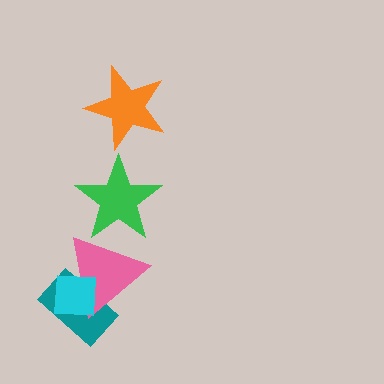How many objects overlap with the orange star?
0 objects overlap with the orange star.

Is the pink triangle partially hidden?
Yes, it is partially covered by another shape.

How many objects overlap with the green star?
1 object overlaps with the green star.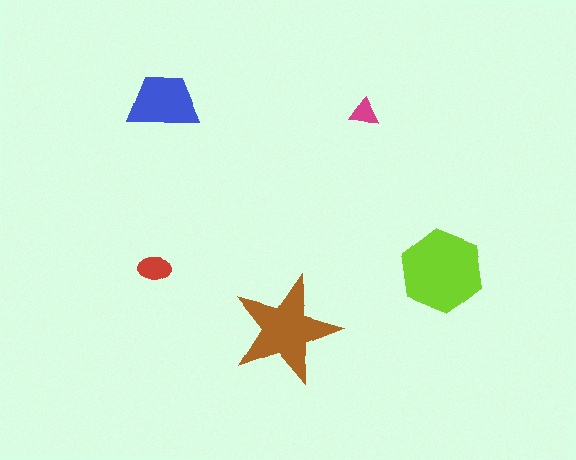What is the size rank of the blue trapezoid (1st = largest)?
3rd.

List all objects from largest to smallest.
The lime hexagon, the brown star, the blue trapezoid, the red ellipse, the magenta triangle.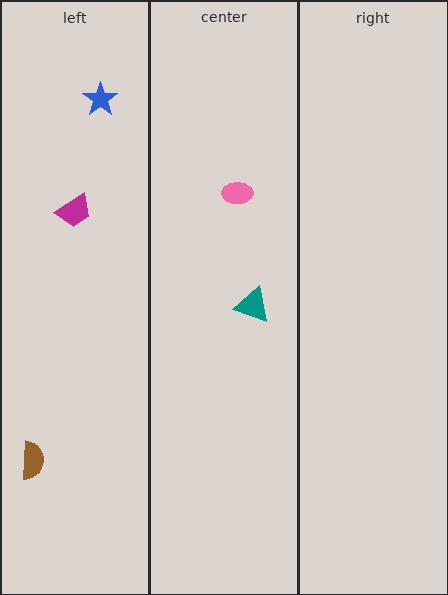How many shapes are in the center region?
2.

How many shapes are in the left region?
3.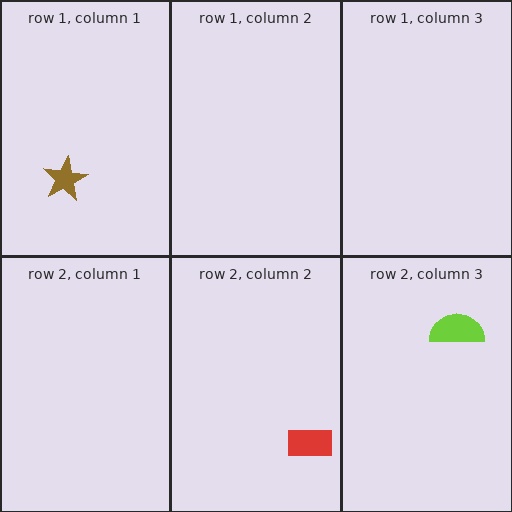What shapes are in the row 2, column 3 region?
The lime semicircle.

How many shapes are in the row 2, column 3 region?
1.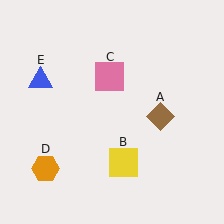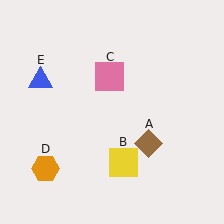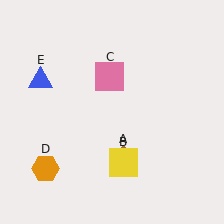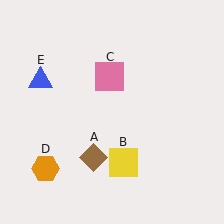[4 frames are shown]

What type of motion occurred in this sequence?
The brown diamond (object A) rotated clockwise around the center of the scene.